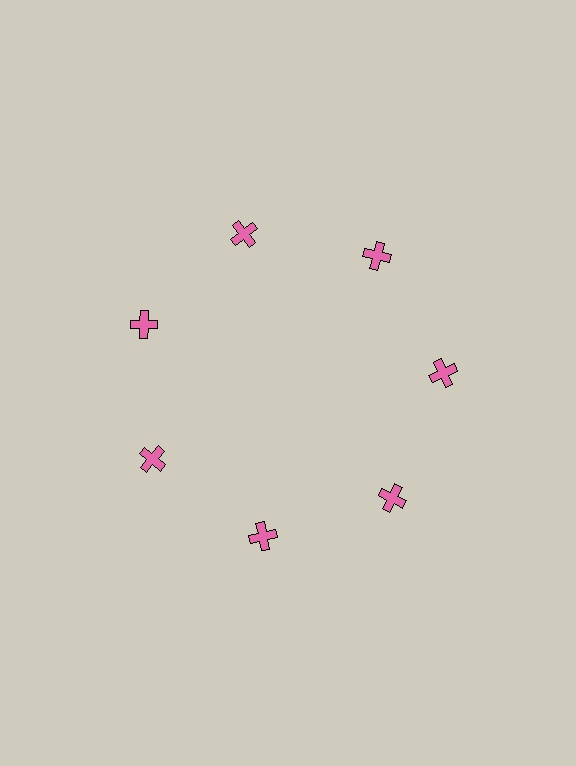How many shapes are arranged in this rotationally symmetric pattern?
There are 7 shapes, arranged in 7 groups of 1.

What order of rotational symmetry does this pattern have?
This pattern has 7-fold rotational symmetry.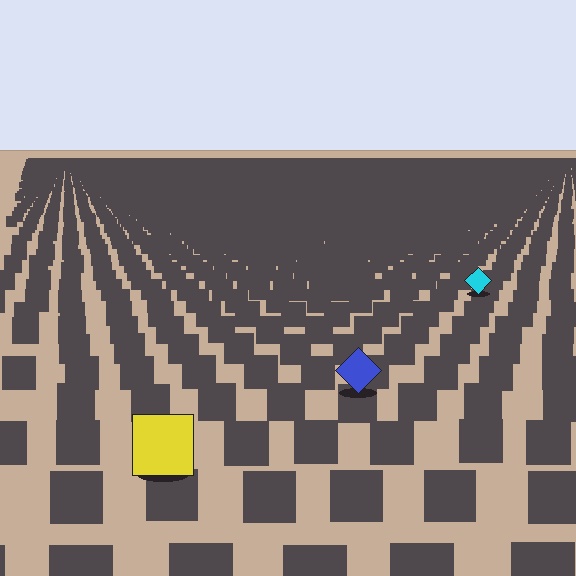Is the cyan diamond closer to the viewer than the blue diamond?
No. The blue diamond is closer — you can tell from the texture gradient: the ground texture is coarser near it.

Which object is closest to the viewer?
The yellow square is closest. The texture marks near it are larger and more spread out.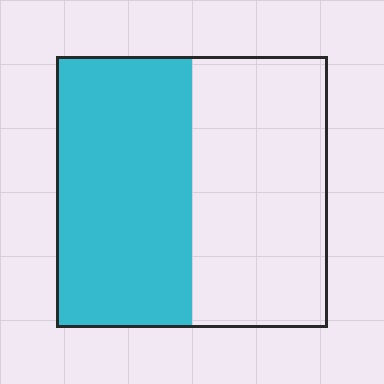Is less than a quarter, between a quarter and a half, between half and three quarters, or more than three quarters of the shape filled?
Between half and three quarters.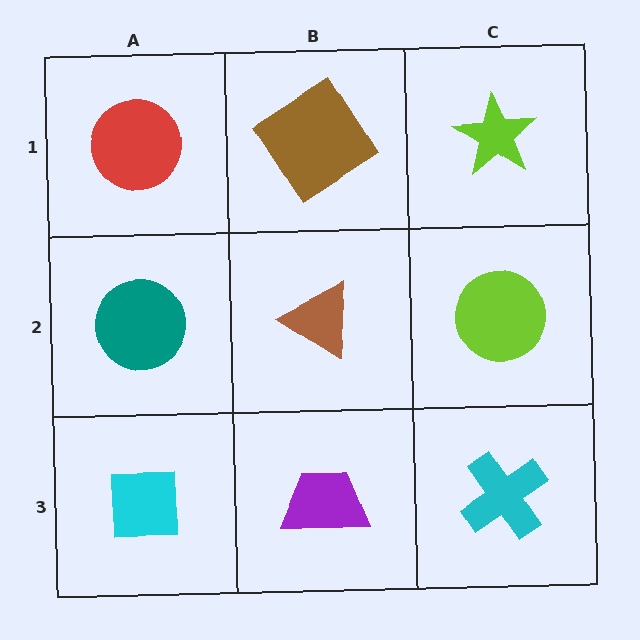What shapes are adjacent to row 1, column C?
A lime circle (row 2, column C), a brown diamond (row 1, column B).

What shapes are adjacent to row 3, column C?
A lime circle (row 2, column C), a purple trapezoid (row 3, column B).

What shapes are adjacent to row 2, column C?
A lime star (row 1, column C), a cyan cross (row 3, column C), a brown triangle (row 2, column B).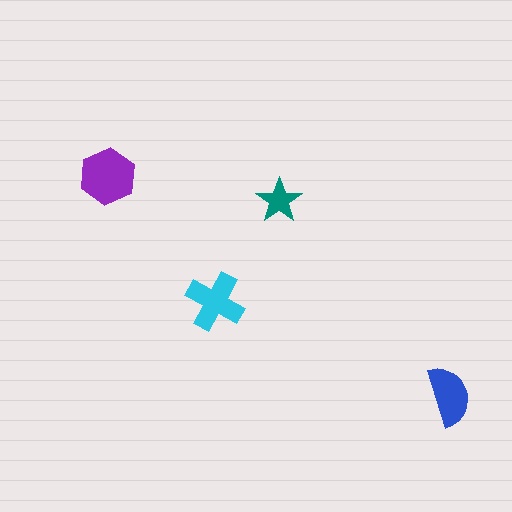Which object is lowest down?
The blue semicircle is bottommost.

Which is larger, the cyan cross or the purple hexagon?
The purple hexagon.